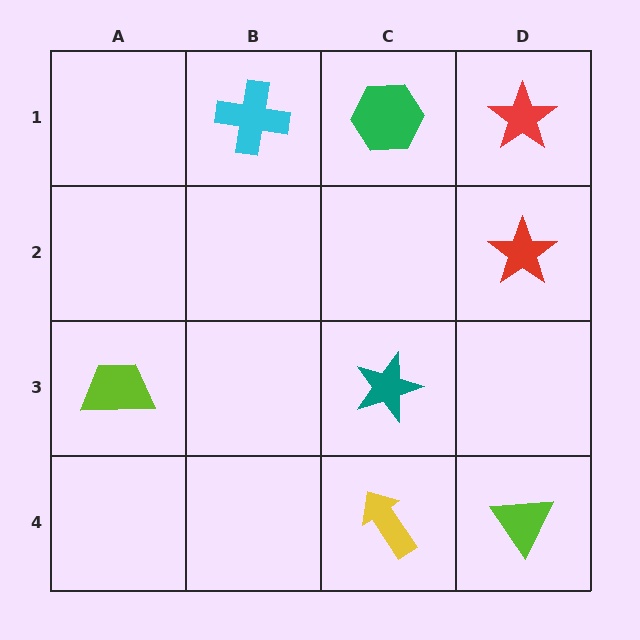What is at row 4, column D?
A lime triangle.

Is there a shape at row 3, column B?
No, that cell is empty.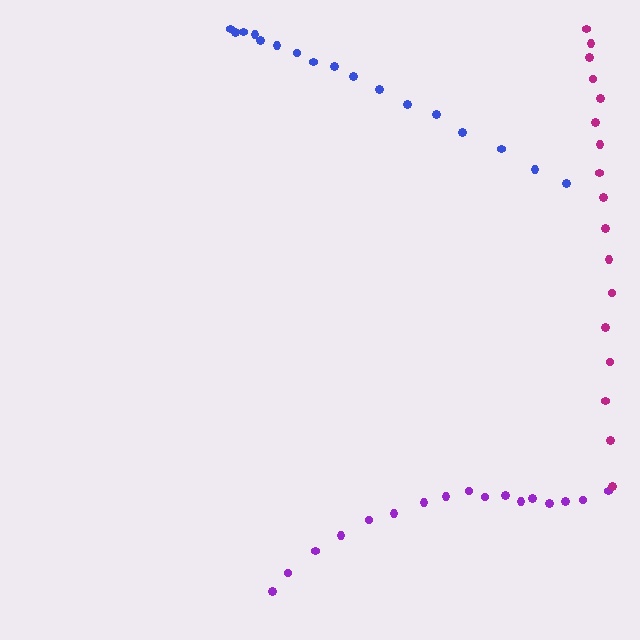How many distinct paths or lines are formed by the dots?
There are 3 distinct paths.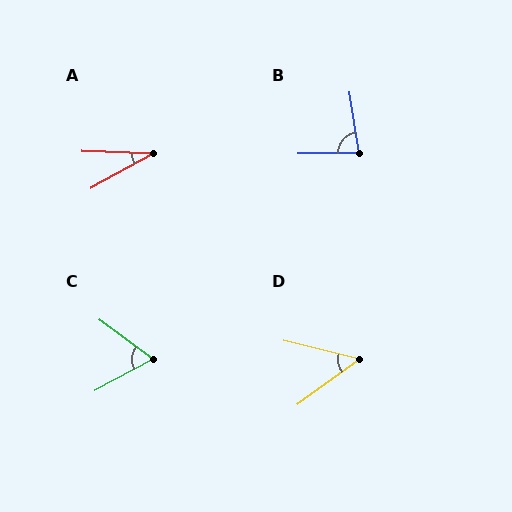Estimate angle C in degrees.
Approximately 65 degrees.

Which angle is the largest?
B, at approximately 82 degrees.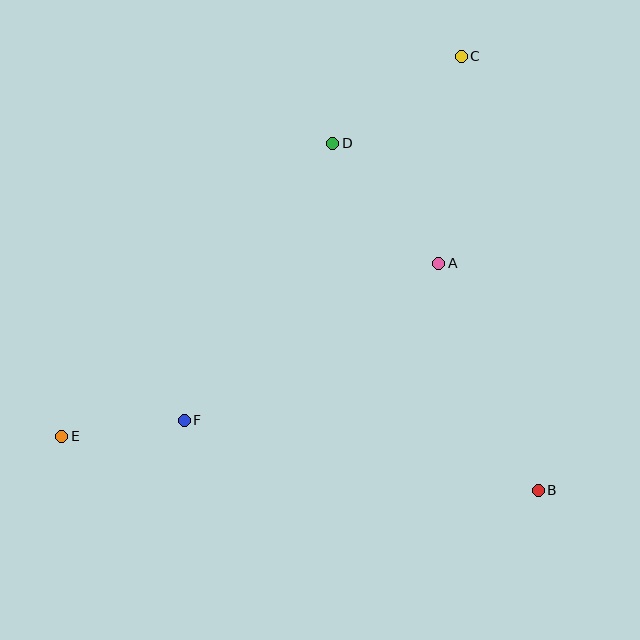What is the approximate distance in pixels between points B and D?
The distance between B and D is approximately 403 pixels.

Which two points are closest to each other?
Points E and F are closest to each other.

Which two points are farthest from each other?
Points C and E are farthest from each other.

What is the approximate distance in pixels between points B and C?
The distance between B and C is approximately 441 pixels.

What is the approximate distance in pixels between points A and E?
The distance between A and E is approximately 415 pixels.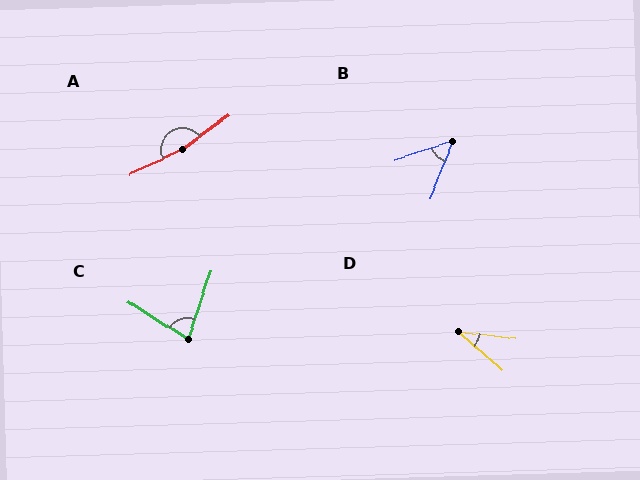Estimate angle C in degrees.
Approximately 76 degrees.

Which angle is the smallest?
D, at approximately 35 degrees.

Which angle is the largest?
A, at approximately 168 degrees.